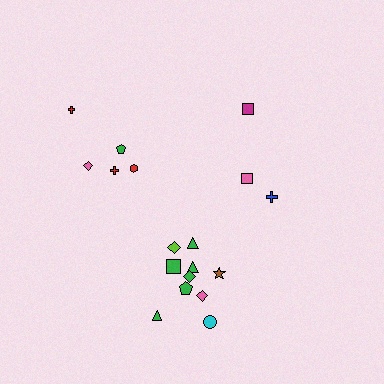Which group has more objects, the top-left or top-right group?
The top-left group.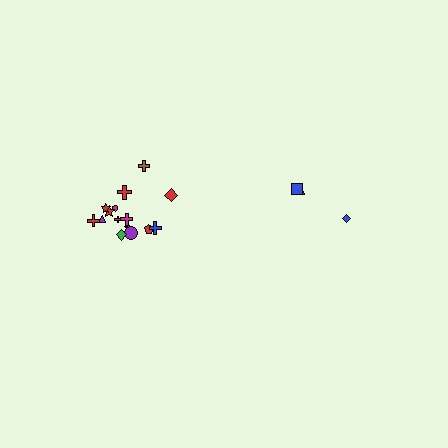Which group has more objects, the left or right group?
The left group.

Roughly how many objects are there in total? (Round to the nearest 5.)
Roughly 20 objects in total.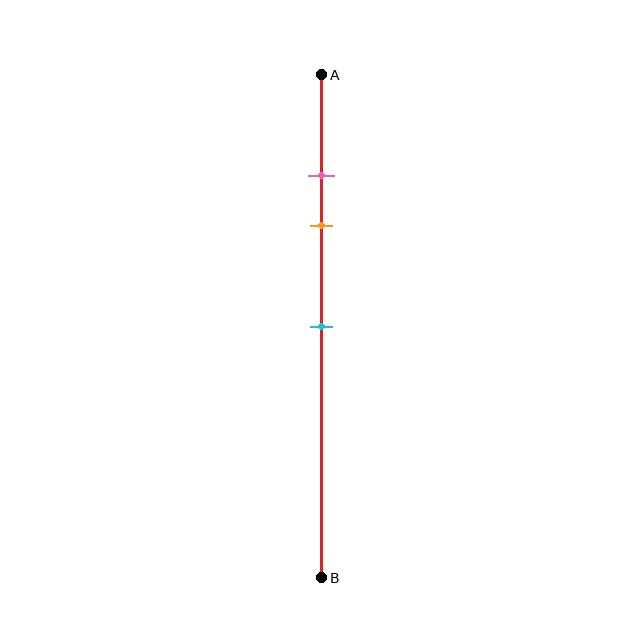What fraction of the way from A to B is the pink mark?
The pink mark is approximately 20% (0.2) of the way from A to B.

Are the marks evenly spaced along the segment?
No, the marks are not evenly spaced.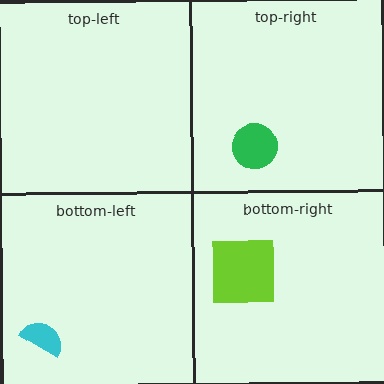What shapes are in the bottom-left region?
The cyan semicircle.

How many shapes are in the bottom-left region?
1.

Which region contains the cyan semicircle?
The bottom-left region.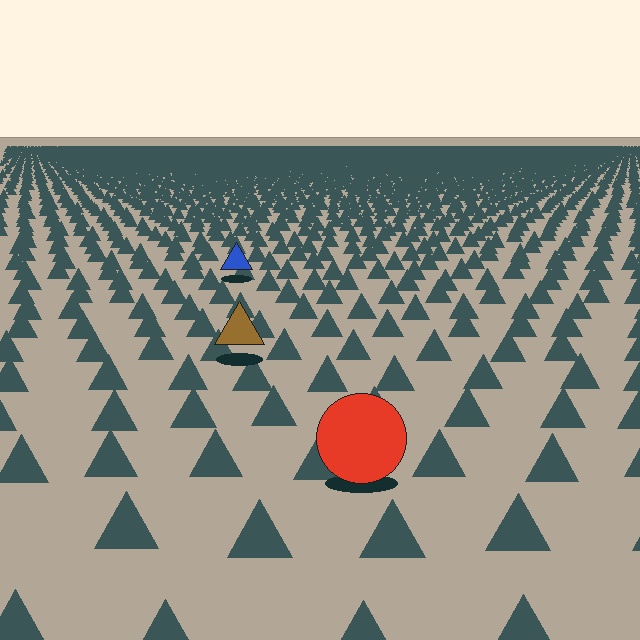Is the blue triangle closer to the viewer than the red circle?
No. The red circle is closer — you can tell from the texture gradient: the ground texture is coarser near it.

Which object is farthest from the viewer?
The blue triangle is farthest from the viewer. It appears smaller and the ground texture around it is denser.